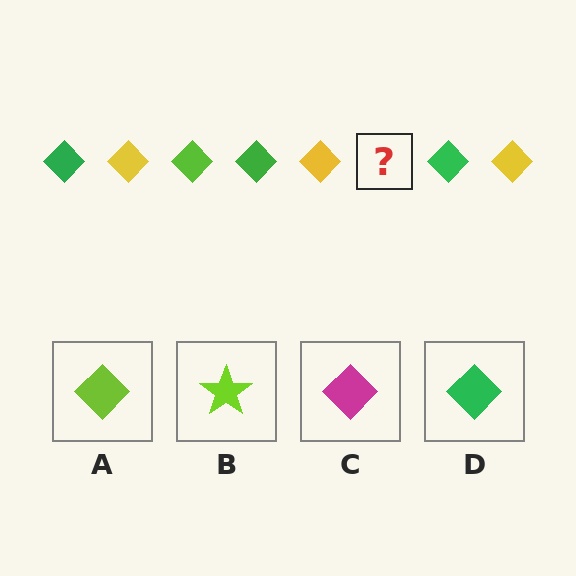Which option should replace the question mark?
Option A.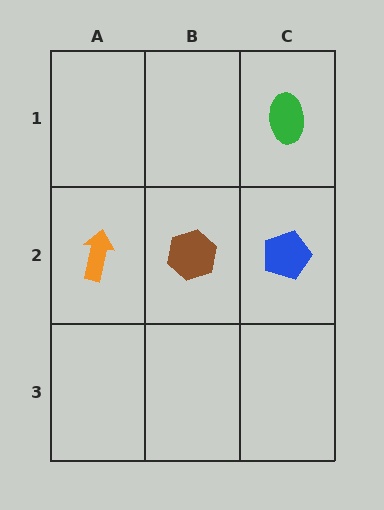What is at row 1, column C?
A green ellipse.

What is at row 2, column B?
A brown hexagon.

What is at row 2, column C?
A blue pentagon.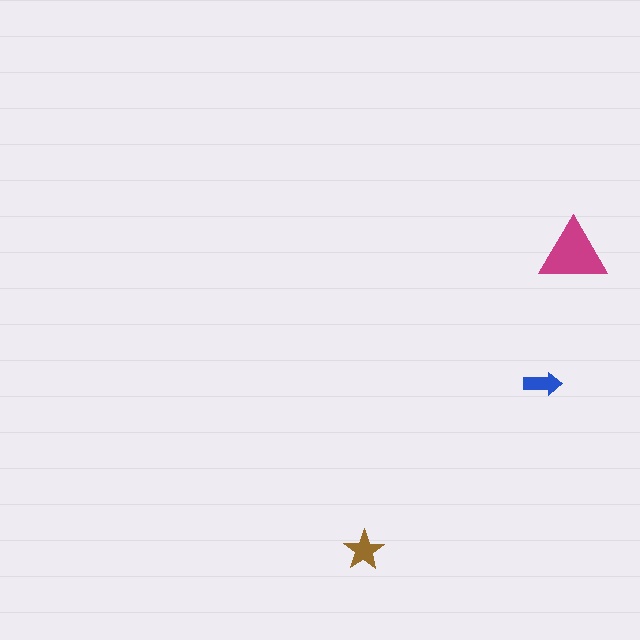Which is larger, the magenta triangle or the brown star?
The magenta triangle.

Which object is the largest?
The magenta triangle.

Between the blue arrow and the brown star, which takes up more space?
The brown star.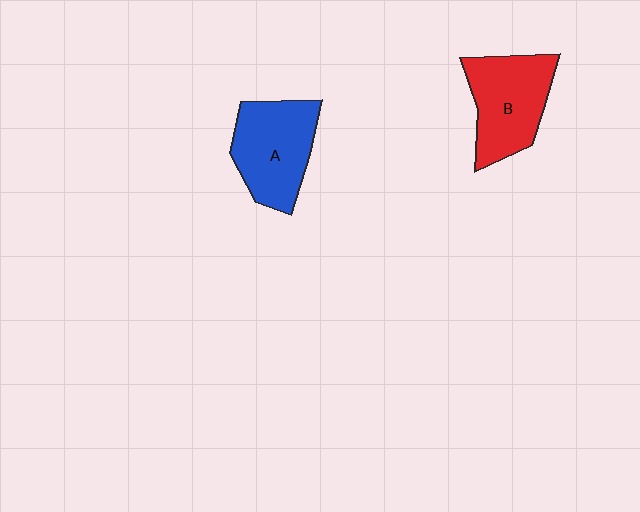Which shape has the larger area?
Shape A (blue).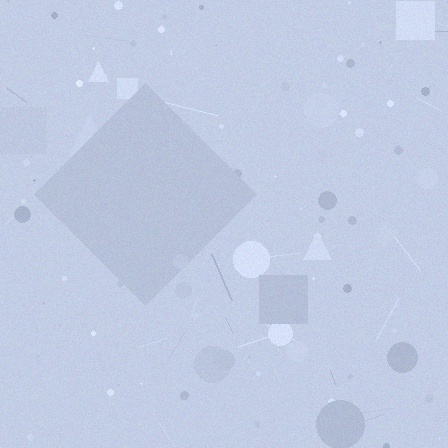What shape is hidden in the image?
A diamond is hidden in the image.